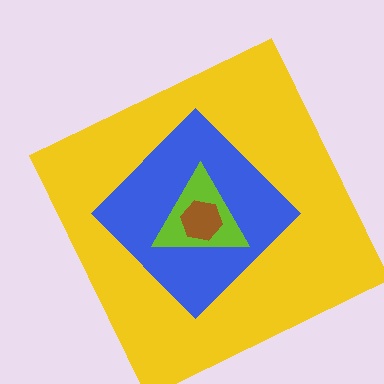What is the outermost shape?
The yellow square.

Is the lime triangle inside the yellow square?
Yes.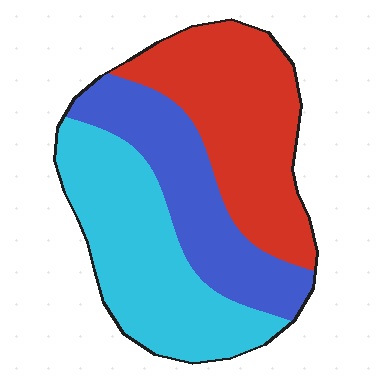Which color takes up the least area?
Blue, at roughly 25%.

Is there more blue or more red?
Red.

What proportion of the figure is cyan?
Cyan takes up about three eighths (3/8) of the figure.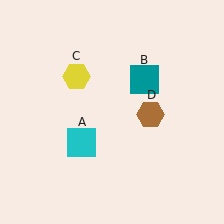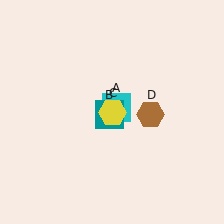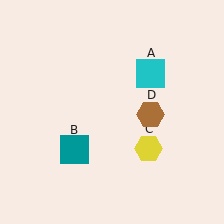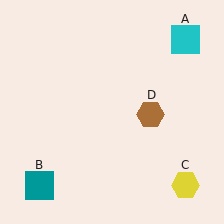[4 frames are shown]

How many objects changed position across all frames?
3 objects changed position: cyan square (object A), teal square (object B), yellow hexagon (object C).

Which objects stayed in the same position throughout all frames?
Brown hexagon (object D) remained stationary.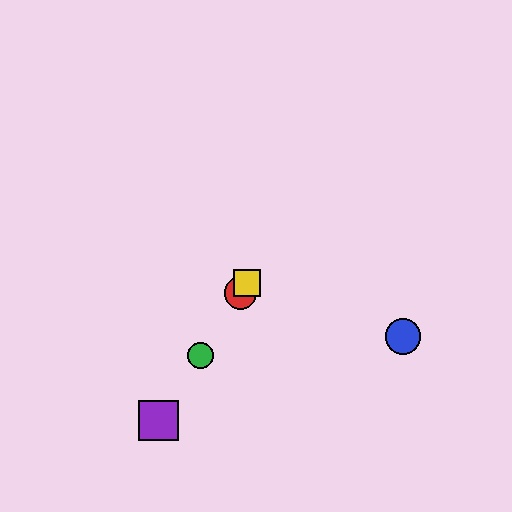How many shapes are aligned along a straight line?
4 shapes (the red circle, the green circle, the yellow square, the purple square) are aligned along a straight line.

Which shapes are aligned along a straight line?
The red circle, the green circle, the yellow square, the purple square are aligned along a straight line.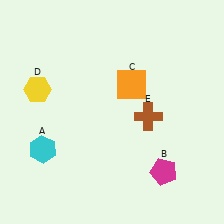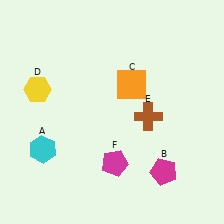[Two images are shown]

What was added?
A magenta pentagon (F) was added in Image 2.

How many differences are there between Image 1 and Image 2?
There is 1 difference between the two images.